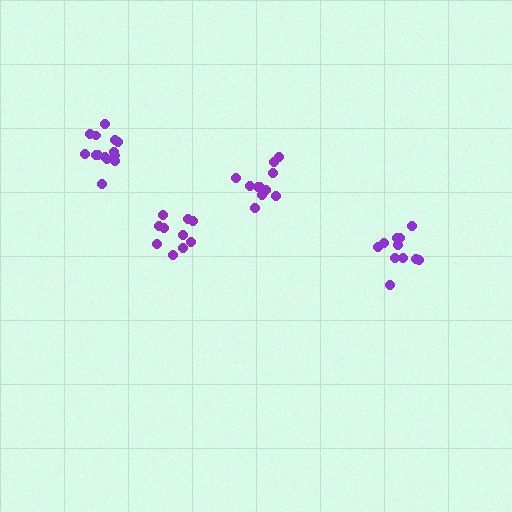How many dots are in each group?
Group 1: 10 dots, Group 2: 11 dots, Group 3: 14 dots, Group 4: 11 dots (46 total).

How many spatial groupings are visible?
There are 4 spatial groupings.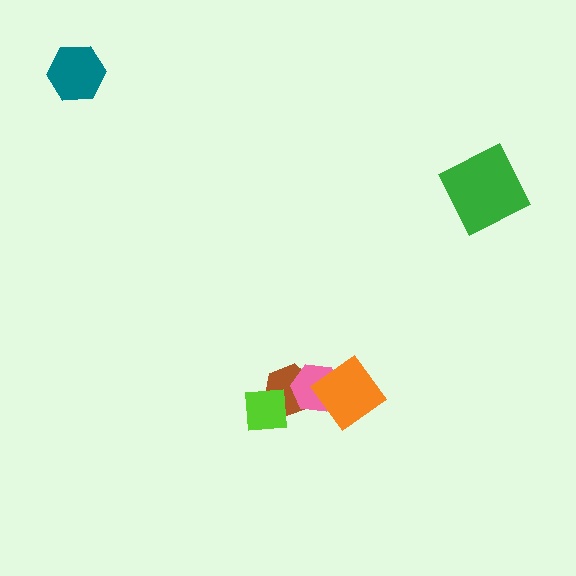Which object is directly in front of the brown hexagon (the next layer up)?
The lime square is directly in front of the brown hexagon.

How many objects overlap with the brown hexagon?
2 objects overlap with the brown hexagon.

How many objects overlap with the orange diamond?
1 object overlaps with the orange diamond.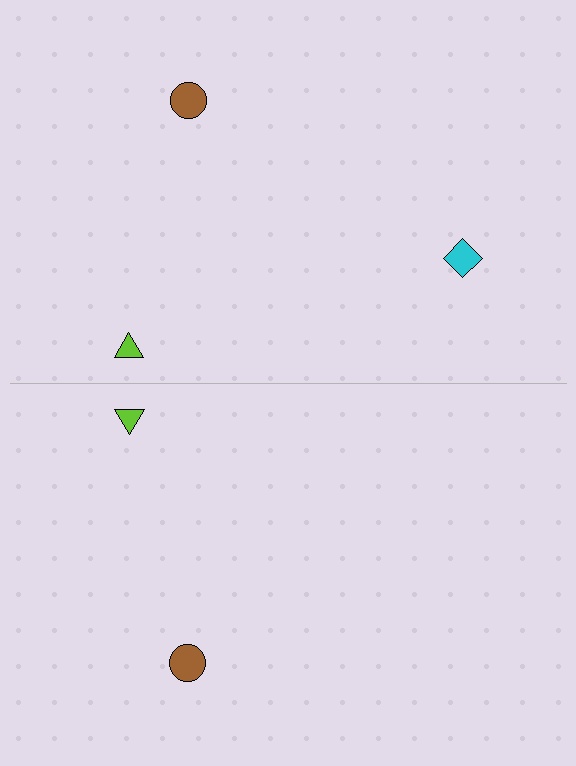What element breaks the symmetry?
A cyan diamond is missing from the bottom side.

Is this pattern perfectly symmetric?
No, the pattern is not perfectly symmetric. A cyan diamond is missing from the bottom side.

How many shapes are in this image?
There are 5 shapes in this image.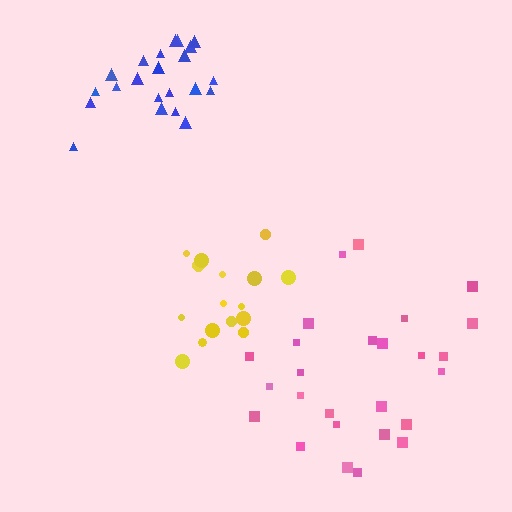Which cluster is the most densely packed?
Blue.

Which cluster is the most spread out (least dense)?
Pink.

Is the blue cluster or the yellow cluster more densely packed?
Blue.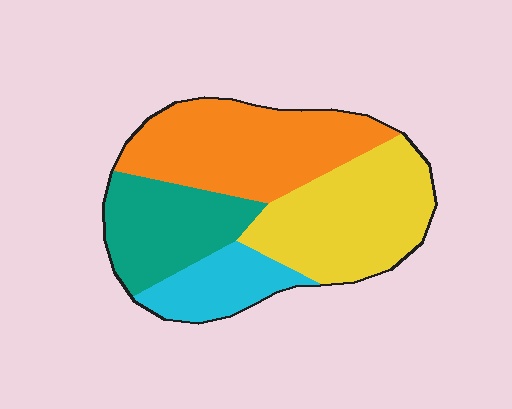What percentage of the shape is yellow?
Yellow covers roughly 30% of the shape.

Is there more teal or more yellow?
Yellow.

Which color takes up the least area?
Cyan, at roughly 15%.